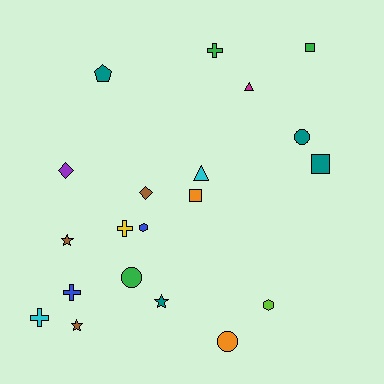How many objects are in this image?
There are 20 objects.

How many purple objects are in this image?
There is 1 purple object.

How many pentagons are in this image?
There is 1 pentagon.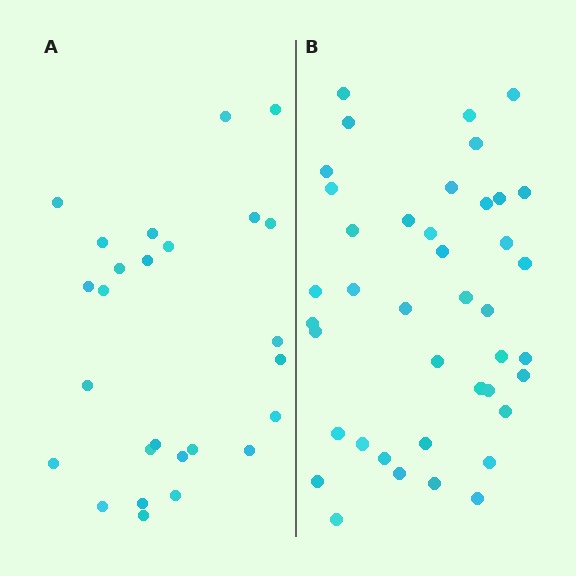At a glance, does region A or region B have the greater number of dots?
Region B (the right region) has more dots.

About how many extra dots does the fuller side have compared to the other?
Region B has approximately 15 more dots than region A.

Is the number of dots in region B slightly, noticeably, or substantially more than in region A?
Region B has substantially more. The ratio is roughly 1.6 to 1.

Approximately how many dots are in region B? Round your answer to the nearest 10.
About 40 dots. (The exact count is 41, which rounds to 40.)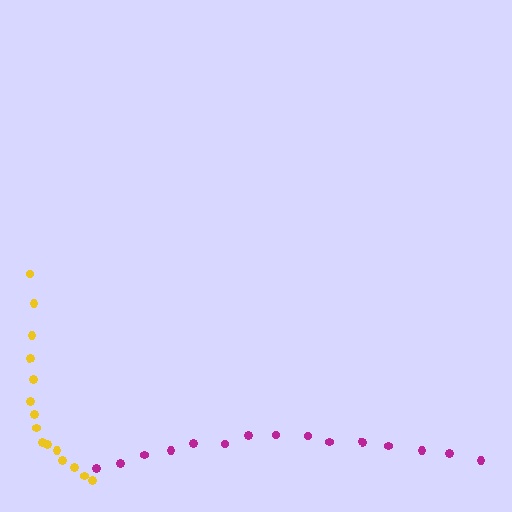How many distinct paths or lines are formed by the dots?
There are 2 distinct paths.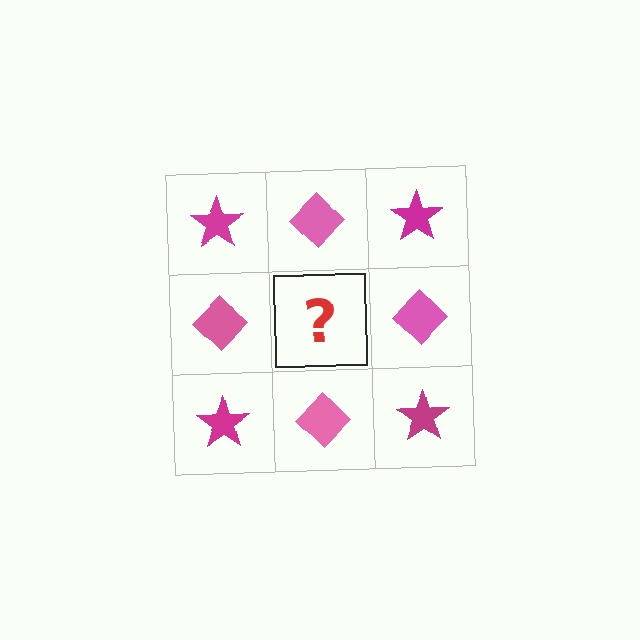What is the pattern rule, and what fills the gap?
The rule is that it alternates magenta star and pink diamond in a checkerboard pattern. The gap should be filled with a magenta star.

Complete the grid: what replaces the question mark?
The question mark should be replaced with a magenta star.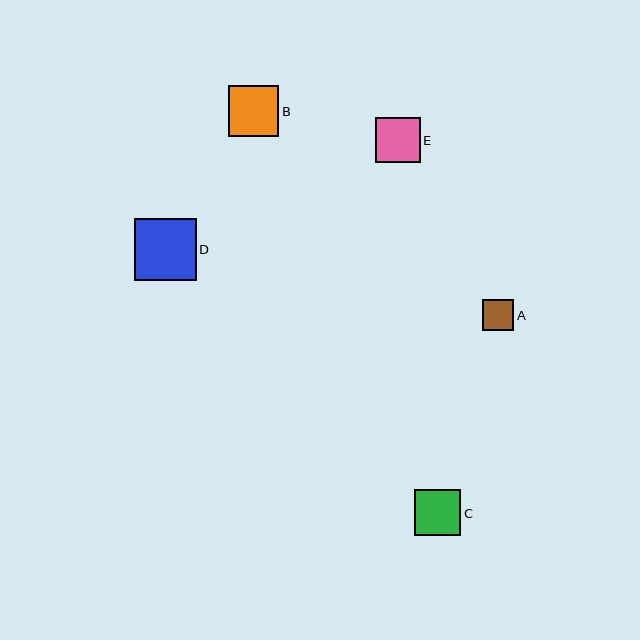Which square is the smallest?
Square A is the smallest with a size of approximately 31 pixels.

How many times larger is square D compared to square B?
Square D is approximately 1.2 times the size of square B.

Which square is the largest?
Square D is the largest with a size of approximately 62 pixels.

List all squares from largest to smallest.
From largest to smallest: D, B, C, E, A.